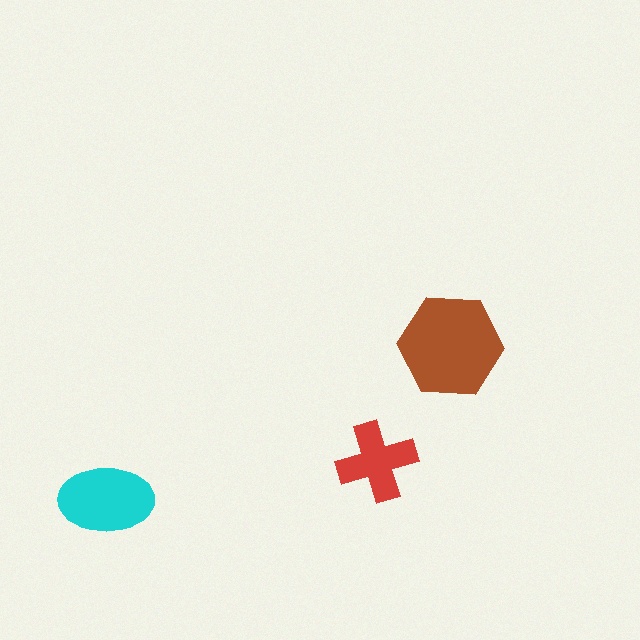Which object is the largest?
The brown hexagon.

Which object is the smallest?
The red cross.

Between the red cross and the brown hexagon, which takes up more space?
The brown hexagon.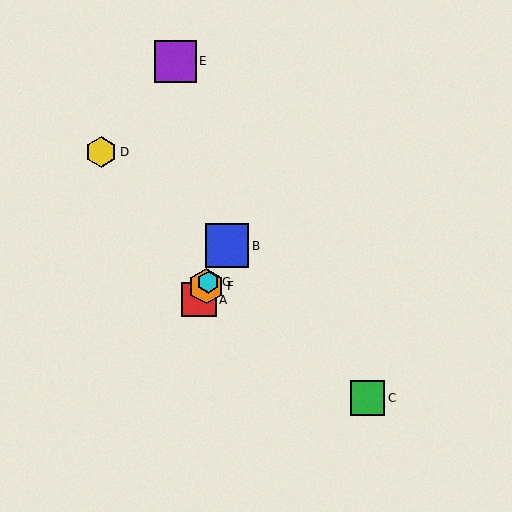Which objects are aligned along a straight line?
Objects A, B, F, G are aligned along a straight line.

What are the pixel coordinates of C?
Object C is at (368, 398).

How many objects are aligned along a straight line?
4 objects (A, B, F, G) are aligned along a straight line.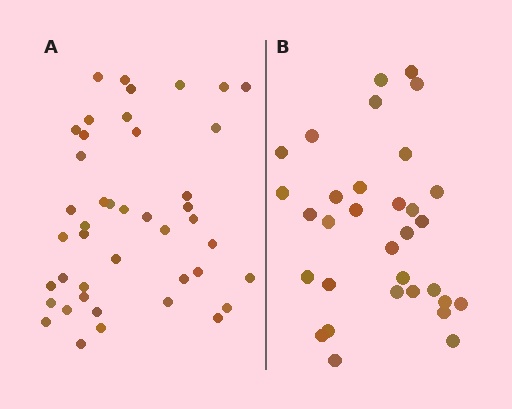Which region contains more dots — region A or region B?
Region A (the left region) has more dots.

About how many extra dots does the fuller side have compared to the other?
Region A has roughly 12 or so more dots than region B.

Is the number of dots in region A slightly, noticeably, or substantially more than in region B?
Region A has noticeably more, but not dramatically so. The ratio is roughly 1.3 to 1.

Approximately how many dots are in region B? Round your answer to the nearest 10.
About 30 dots. (The exact count is 32, which rounds to 30.)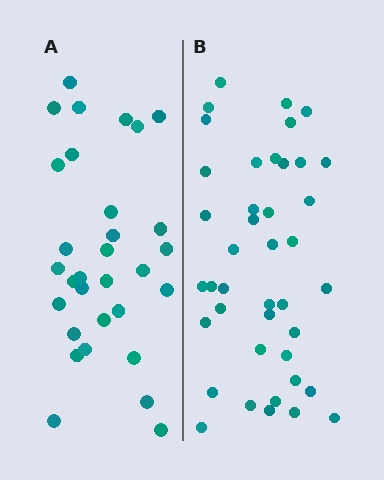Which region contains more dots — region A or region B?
Region B (the right region) has more dots.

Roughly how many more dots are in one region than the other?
Region B has roughly 10 or so more dots than region A.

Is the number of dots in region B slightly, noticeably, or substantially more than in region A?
Region B has noticeably more, but not dramatically so. The ratio is roughly 1.3 to 1.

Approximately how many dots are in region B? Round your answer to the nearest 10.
About 40 dots. (The exact count is 41, which rounds to 40.)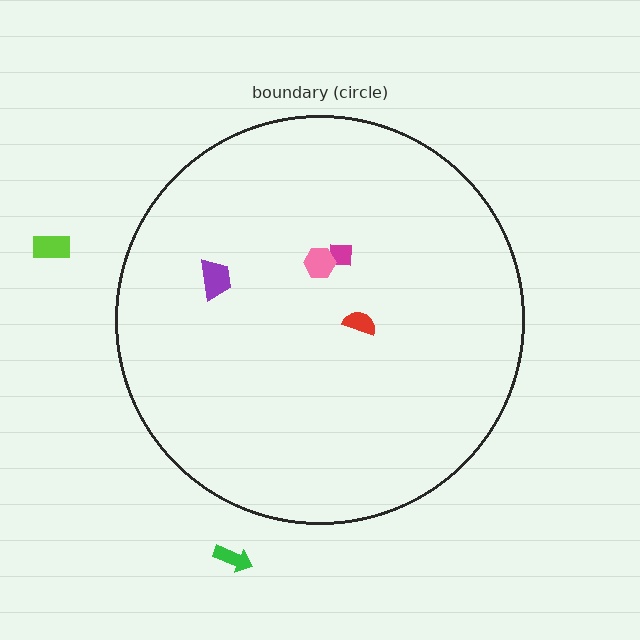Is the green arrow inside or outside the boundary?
Outside.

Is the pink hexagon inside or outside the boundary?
Inside.